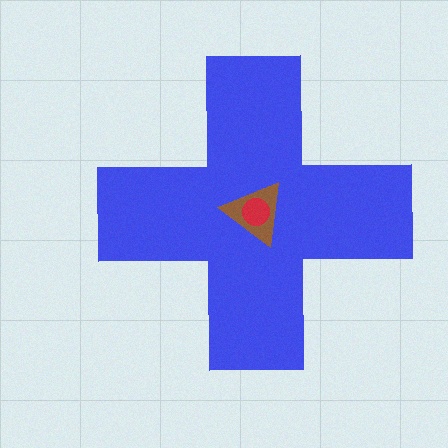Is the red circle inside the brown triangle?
Yes.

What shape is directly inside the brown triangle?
The red circle.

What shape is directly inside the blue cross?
The brown triangle.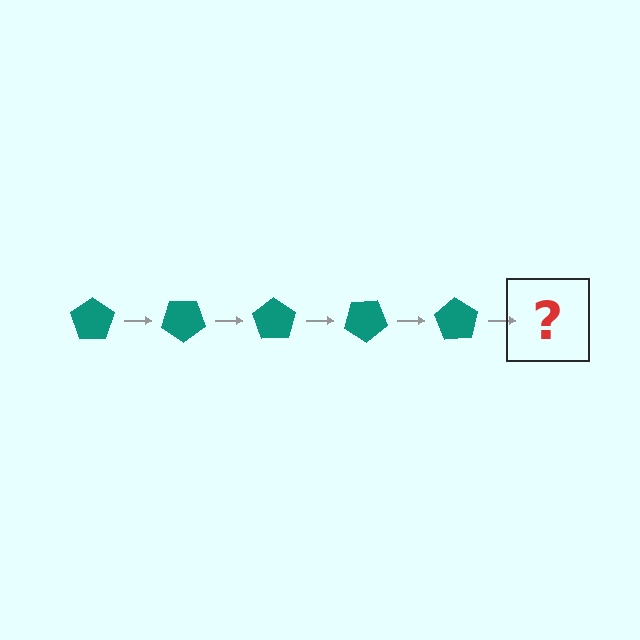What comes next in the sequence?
The next element should be a teal pentagon rotated 175 degrees.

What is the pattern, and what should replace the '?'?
The pattern is that the pentagon rotates 35 degrees each step. The '?' should be a teal pentagon rotated 175 degrees.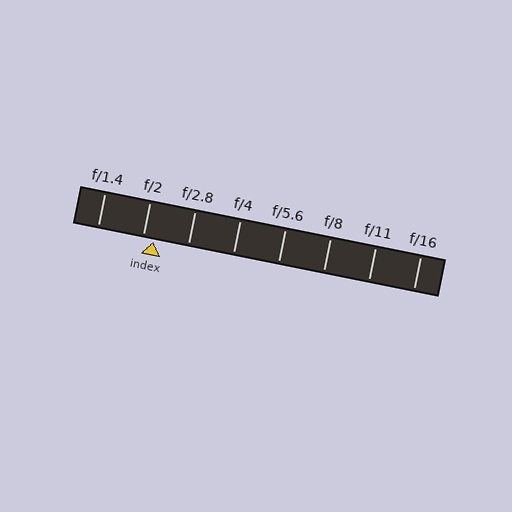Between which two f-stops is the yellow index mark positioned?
The index mark is between f/2 and f/2.8.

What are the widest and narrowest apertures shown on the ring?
The widest aperture shown is f/1.4 and the narrowest is f/16.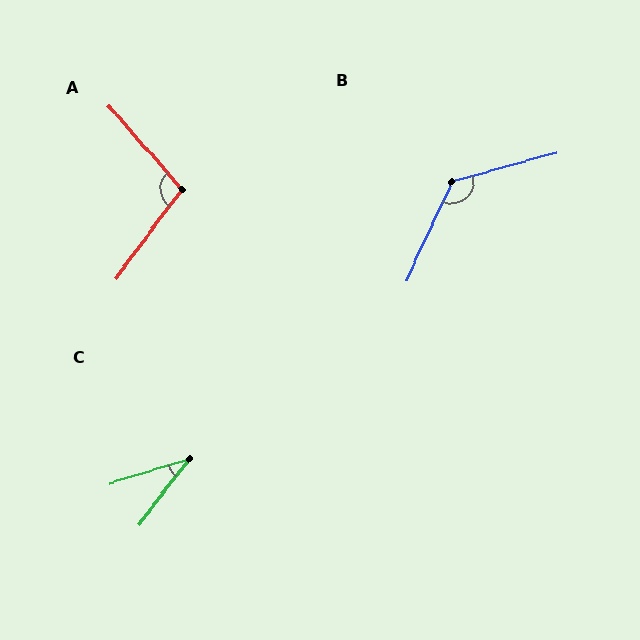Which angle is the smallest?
C, at approximately 35 degrees.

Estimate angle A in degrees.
Approximately 102 degrees.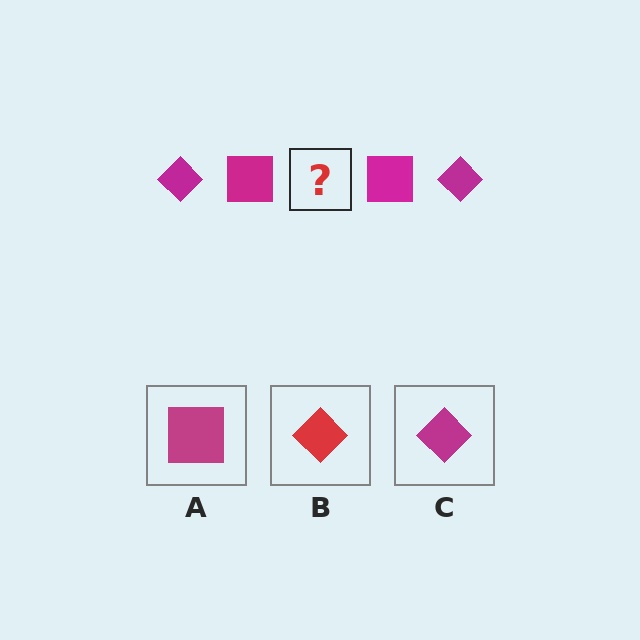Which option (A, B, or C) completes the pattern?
C.